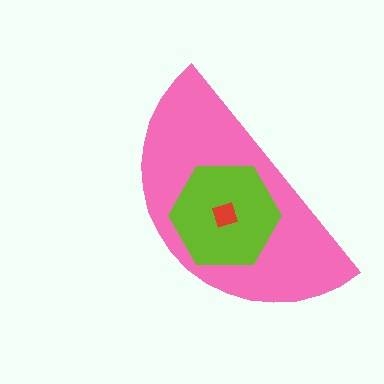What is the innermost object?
The red diamond.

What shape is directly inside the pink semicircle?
The lime hexagon.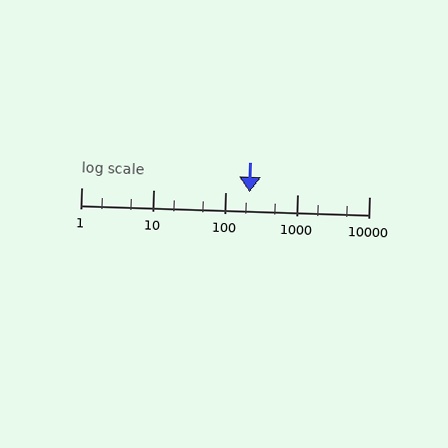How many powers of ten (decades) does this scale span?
The scale spans 4 decades, from 1 to 10000.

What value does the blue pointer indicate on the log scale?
The pointer indicates approximately 220.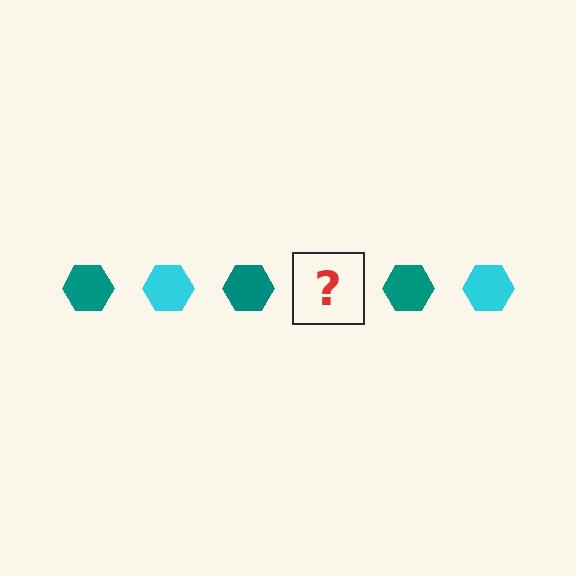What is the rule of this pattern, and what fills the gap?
The rule is that the pattern cycles through teal, cyan hexagons. The gap should be filled with a cyan hexagon.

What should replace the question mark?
The question mark should be replaced with a cyan hexagon.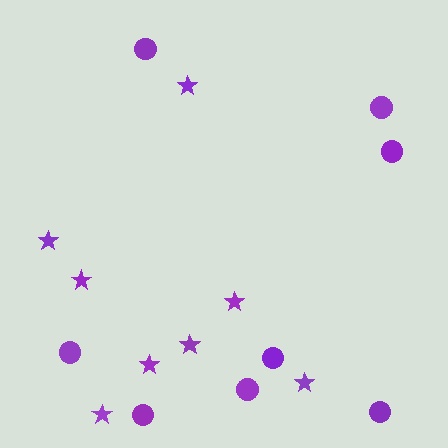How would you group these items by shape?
There are 2 groups: one group of circles (8) and one group of stars (8).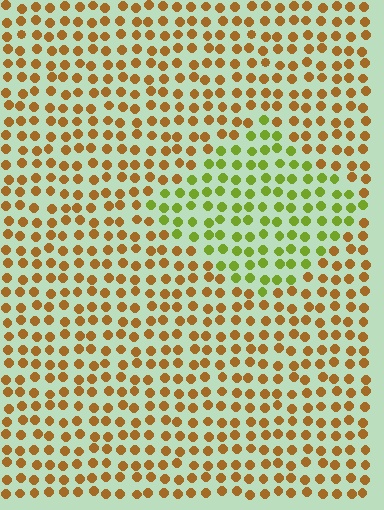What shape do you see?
I see a diamond.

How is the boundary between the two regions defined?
The boundary is defined purely by a slight shift in hue (about 52 degrees). Spacing, size, and orientation are identical on both sides.